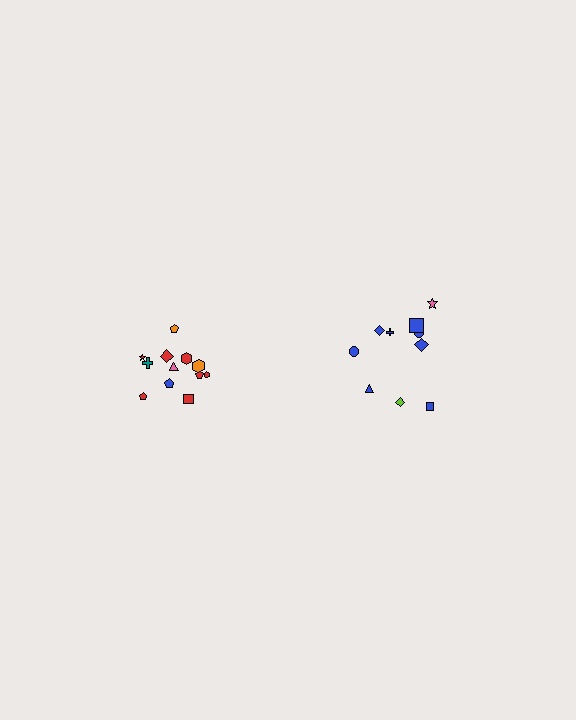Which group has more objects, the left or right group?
The left group.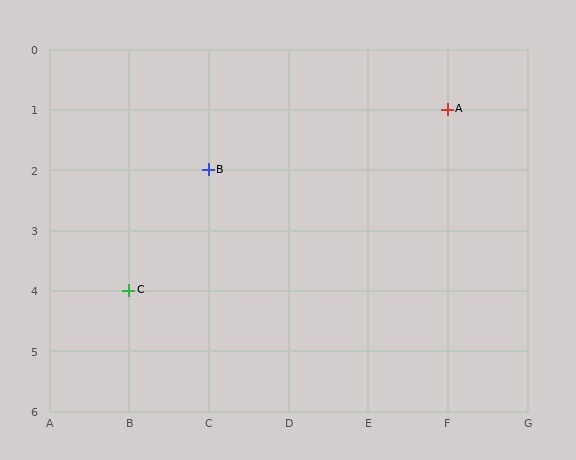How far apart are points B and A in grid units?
Points B and A are 3 columns and 1 row apart (about 3.2 grid units diagonally).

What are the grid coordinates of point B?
Point B is at grid coordinates (C, 2).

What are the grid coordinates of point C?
Point C is at grid coordinates (B, 4).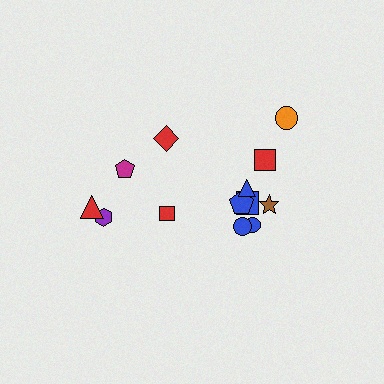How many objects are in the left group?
There are 5 objects.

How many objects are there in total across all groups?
There are 13 objects.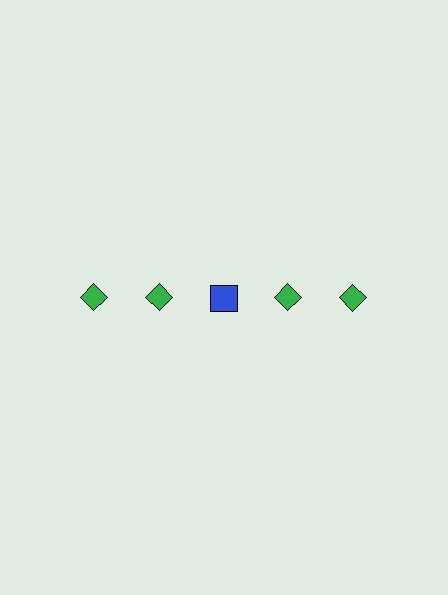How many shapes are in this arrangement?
There are 5 shapes arranged in a grid pattern.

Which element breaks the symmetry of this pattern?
The blue square in the top row, center column breaks the symmetry. All other shapes are green diamonds.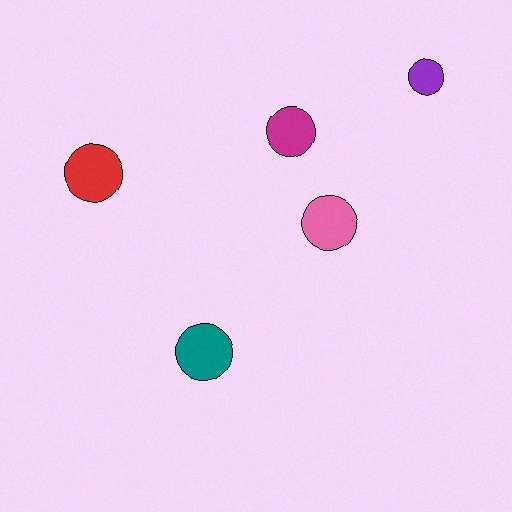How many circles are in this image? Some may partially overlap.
There are 5 circles.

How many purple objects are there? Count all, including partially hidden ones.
There is 1 purple object.